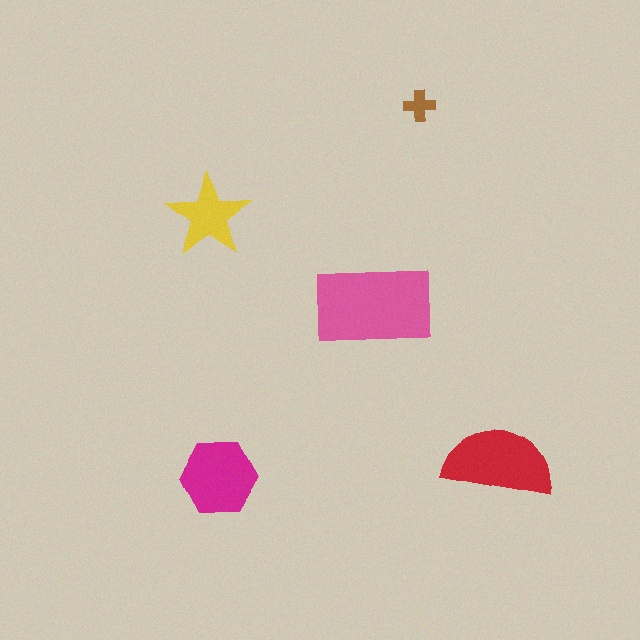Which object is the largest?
The pink rectangle.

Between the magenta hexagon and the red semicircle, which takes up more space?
The red semicircle.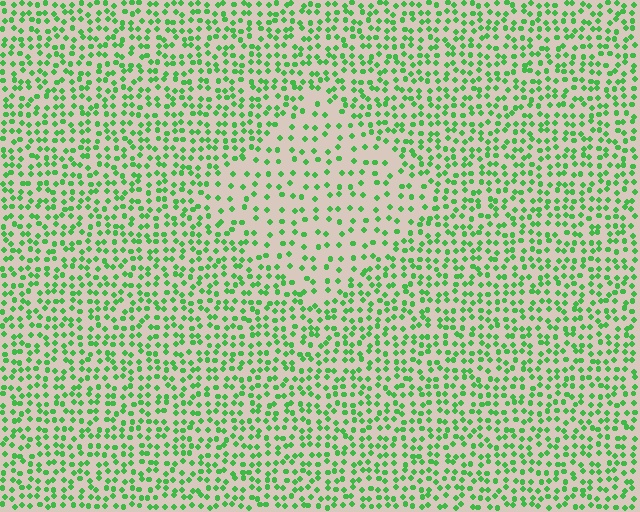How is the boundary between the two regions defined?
The boundary is defined by a change in element density (approximately 2.0x ratio). All elements are the same color, size, and shape.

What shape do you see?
I see a diamond.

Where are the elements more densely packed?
The elements are more densely packed outside the diamond boundary.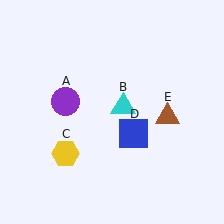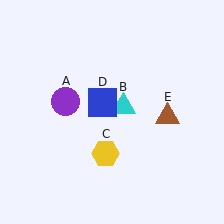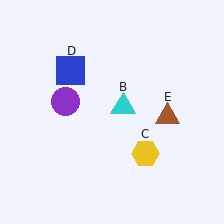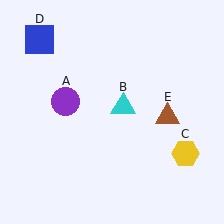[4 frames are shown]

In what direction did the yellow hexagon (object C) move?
The yellow hexagon (object C) moved right.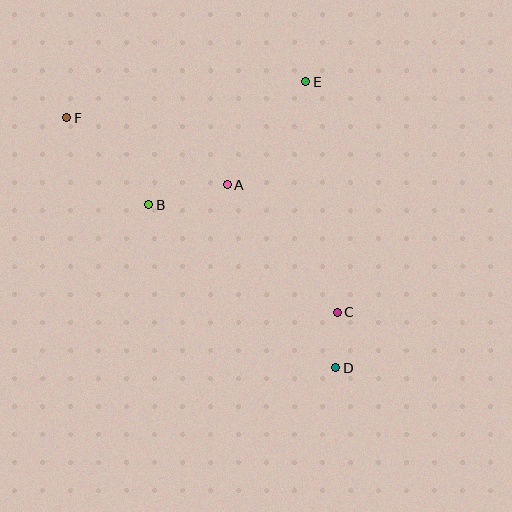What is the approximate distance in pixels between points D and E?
The distance between D and E is approximately 288 pixels.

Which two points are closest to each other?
Points C and D are closest to each other.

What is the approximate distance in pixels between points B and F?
The distance between B and F is approximately 120 pixels.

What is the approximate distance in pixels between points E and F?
The distance between E and F is approximately 242 pixels.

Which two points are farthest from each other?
Points D and F are farthest from each other.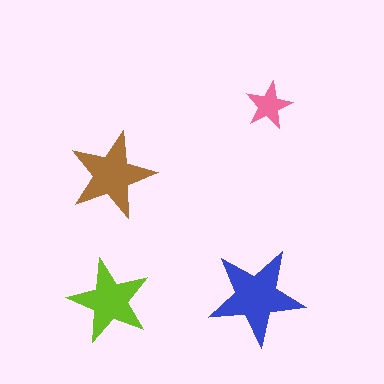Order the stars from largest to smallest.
the blue one, the brown one, the lime one, the pink one.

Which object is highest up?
The pink star is topmost.